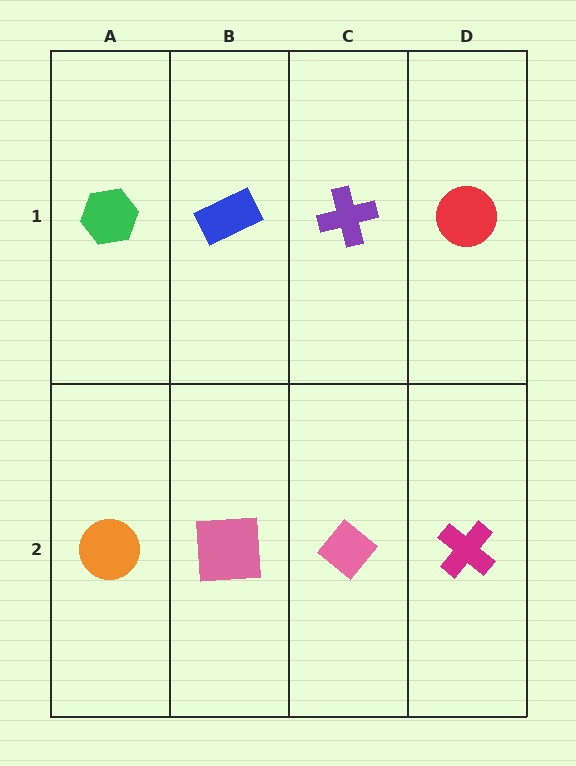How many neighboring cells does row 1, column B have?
3.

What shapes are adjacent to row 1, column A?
An orange circle (row 2, column A), a blue rectangle (row 1, column B).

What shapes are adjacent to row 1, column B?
A pink square (row 2, column B), a green hexagon (row 1, column A), a purple cross (row 1, column C).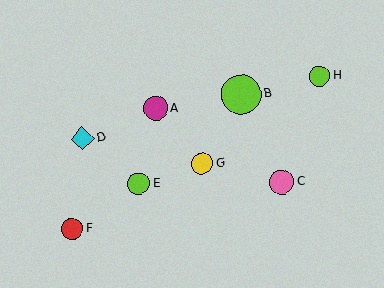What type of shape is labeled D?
Shape D is a cyan diamond.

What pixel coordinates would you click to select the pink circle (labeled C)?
Click at (282, 182) to select the pink circle C.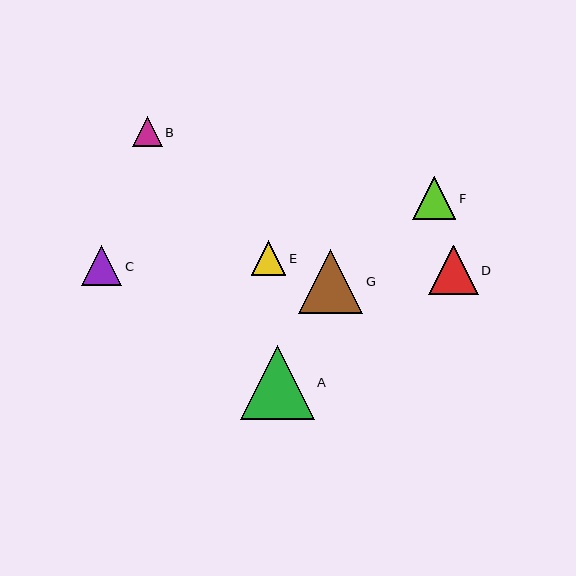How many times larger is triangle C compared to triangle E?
Triangle C is approximately 1.2 times the size of triangle E.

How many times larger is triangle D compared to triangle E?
Triangle D is approximately 1.4 times the size of triangle E.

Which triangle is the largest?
Triangle A is the largest with a size of approximately 74 pixels.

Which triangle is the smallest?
Triangle B is the smallest with a size of approximately 30 pixels.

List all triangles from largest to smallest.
From largest to smallest: A, G, D, F, C, E, B.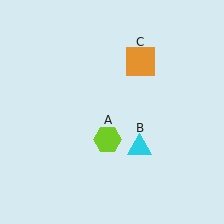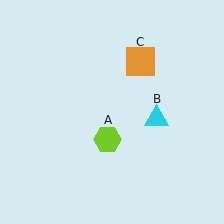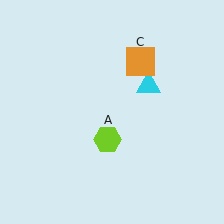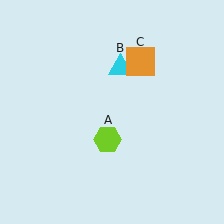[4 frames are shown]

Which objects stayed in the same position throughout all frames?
Lime hexagon (object A) and orange square (object C) remained stationary.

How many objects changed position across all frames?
1 object changed position: cyan triangle (object B).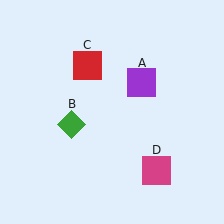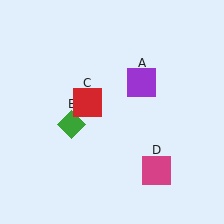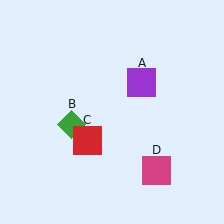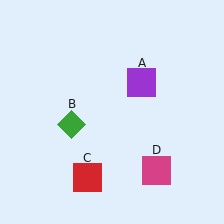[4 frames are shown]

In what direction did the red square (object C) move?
The red square (object C) moved down.